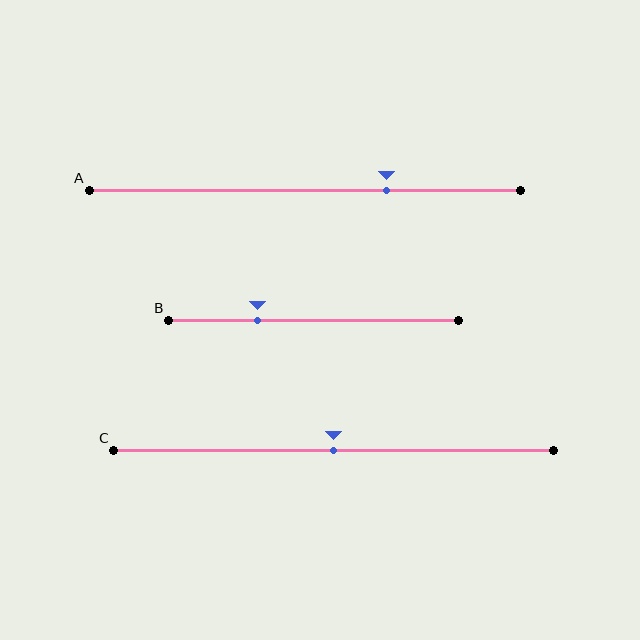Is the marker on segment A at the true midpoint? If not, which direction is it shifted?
No, the marker on segment A is shifted to the right by about 19% of the segment length.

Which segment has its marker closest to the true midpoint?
Segment C has its marker closest to the true midpoint.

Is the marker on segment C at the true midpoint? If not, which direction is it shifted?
Yes, the marker on segment C is at the true midpoint.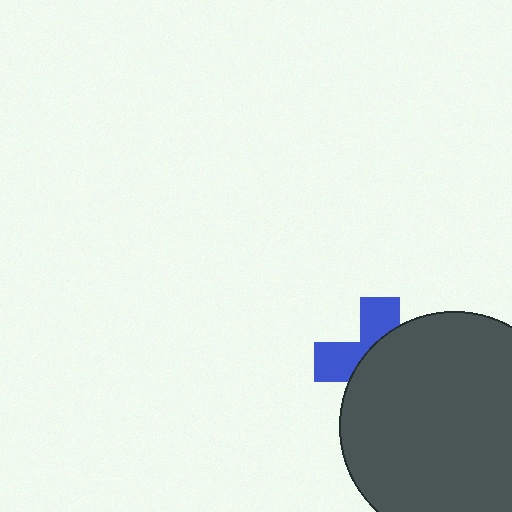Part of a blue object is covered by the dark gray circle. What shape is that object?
It is a cross.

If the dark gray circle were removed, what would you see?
You would see the complete blue cross.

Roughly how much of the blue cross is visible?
A small part of it is visible (roughly 38%).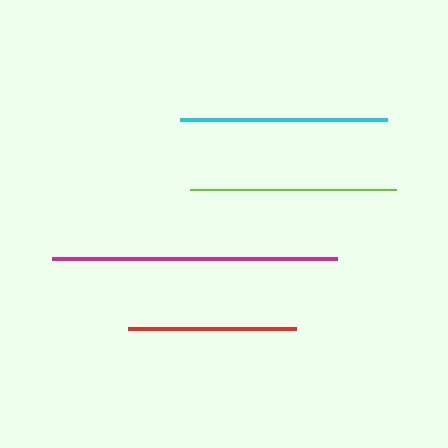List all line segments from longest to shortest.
From longest to shortest: magenta, cyan, lime, red.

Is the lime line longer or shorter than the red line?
The lime line is longer than the red line.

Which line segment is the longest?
The magenta line is the longest at approximately 284 pixels.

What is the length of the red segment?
The red segment is approximately 169 pixels long.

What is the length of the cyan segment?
The cyan segment is approximately 206 pixels long.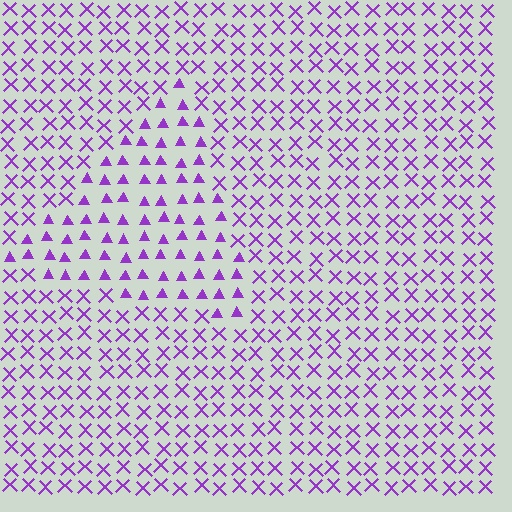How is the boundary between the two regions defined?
The boundary is defined by a change in element shape: triangles inside vs. X marks outside. All elements share the same color and spacing.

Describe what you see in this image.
The image is filled with small purple elements arranged in a uniform grid. A triangle-shaped region contains triangles, while the surrounding area contains X marks. The boundary is defined purely by the change in element shape.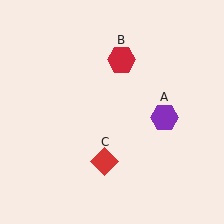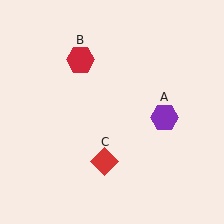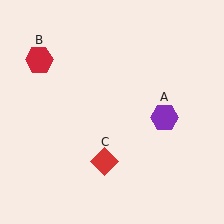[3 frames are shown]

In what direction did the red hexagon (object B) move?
The red hexagon (object B) moved left.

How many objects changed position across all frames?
1 object changed position: red hexagon (object B).